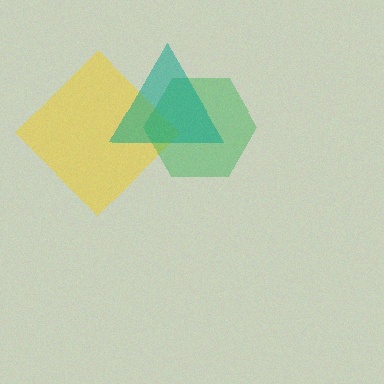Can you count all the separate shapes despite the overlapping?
Yes, there are 3 separate shapes.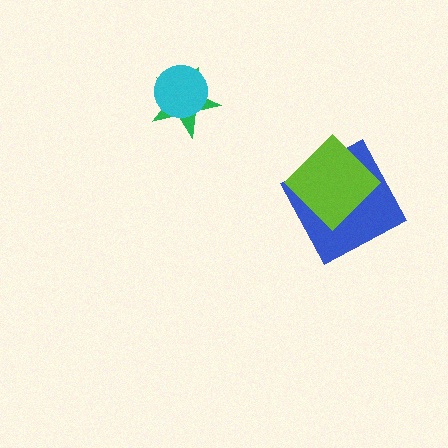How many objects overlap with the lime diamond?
1 object overlaps with the lime diamond.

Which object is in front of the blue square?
The lime diamond is in front of the blue square.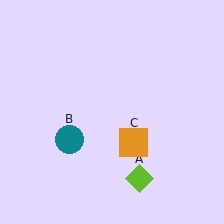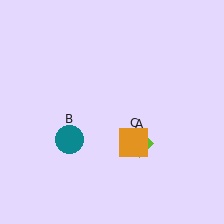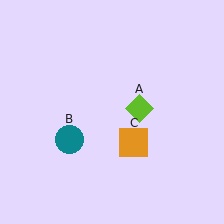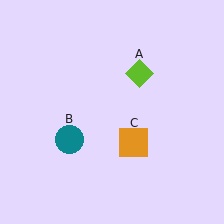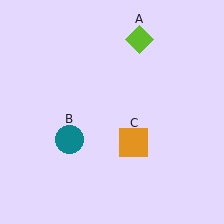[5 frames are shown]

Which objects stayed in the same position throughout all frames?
Teal circle (object B) and orange square (object C) remained stationary.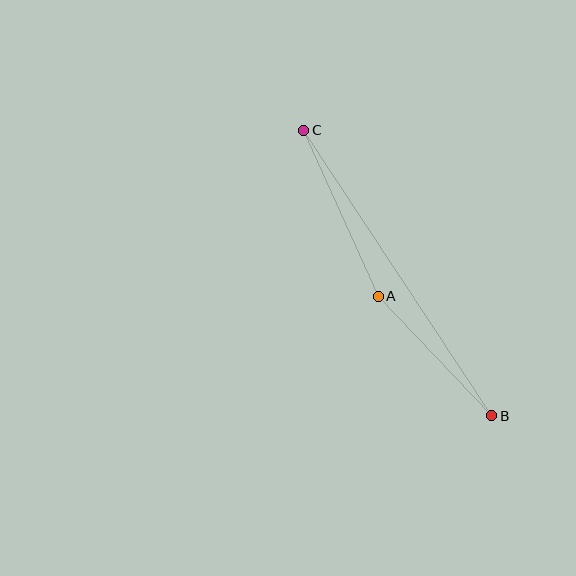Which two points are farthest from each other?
Points B and C are farthest from each other.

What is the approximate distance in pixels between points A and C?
The distance between A and C is approximately 182 pixels.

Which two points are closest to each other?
Points A and B are closest to each other.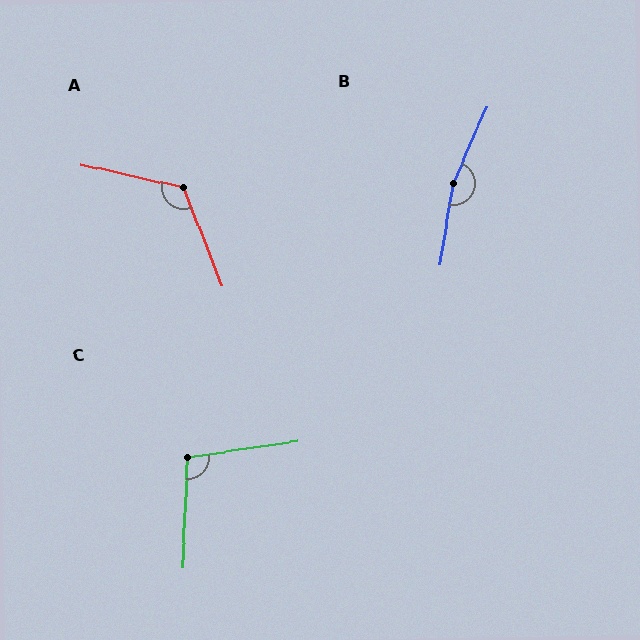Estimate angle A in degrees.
Approximately 124 degrees.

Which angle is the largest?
B, at approximately 165 degrees.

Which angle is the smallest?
C, at approximately 101 degrees.